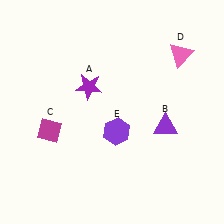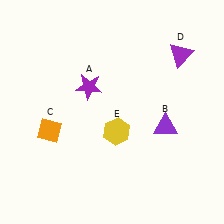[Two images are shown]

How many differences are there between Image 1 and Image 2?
There are 3 differences between the two images.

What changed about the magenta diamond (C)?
In Image 1, C is magenta. In Image 2, it changed to orange.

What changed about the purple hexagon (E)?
In Image 1, E is purple. In Image 2, it changed to yellow.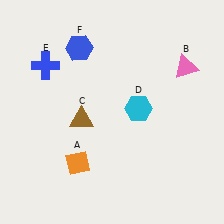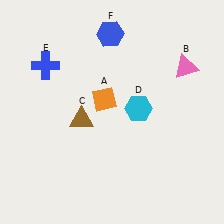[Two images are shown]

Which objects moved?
The objects that moved are: the orange diamond (A), the blue hexagon (F).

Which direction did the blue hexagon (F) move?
The blue hexagon (F) moved right.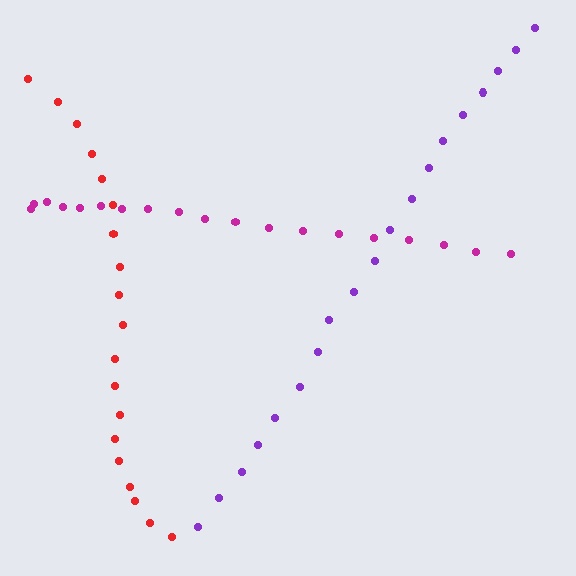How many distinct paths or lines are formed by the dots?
There are 3 distinct paths.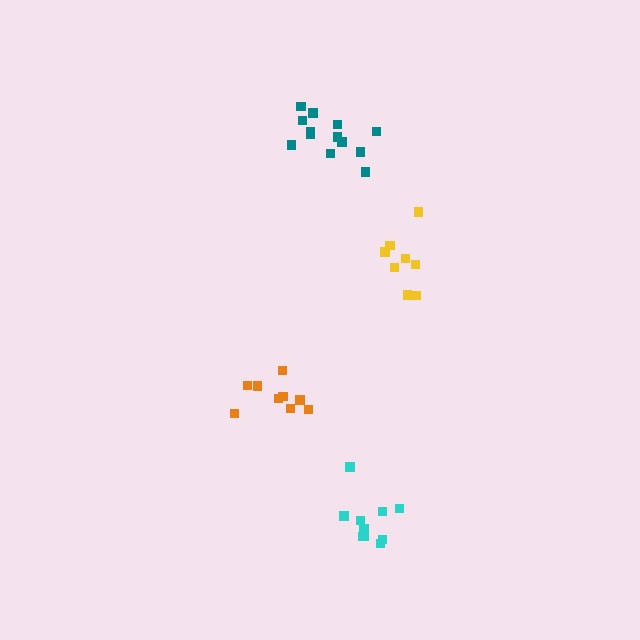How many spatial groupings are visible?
There are 4 spatial groupings.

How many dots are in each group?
Group 1: 13 dots, Group 2: 10 dots, Group 3: 8 dots, Group 4: 9 dots (40 total).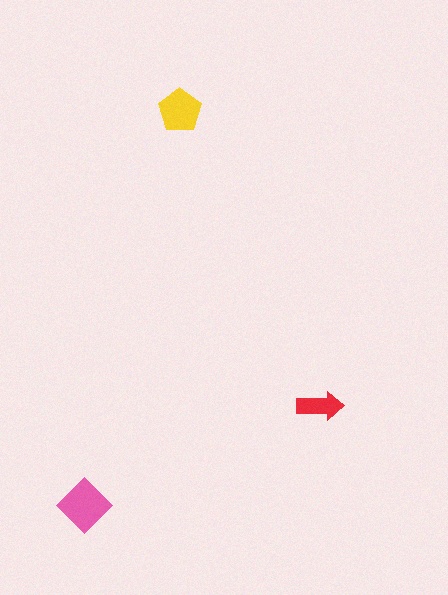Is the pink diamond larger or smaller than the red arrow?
Larger.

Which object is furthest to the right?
The red arrow is rightmost.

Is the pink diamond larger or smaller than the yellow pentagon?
Larger.